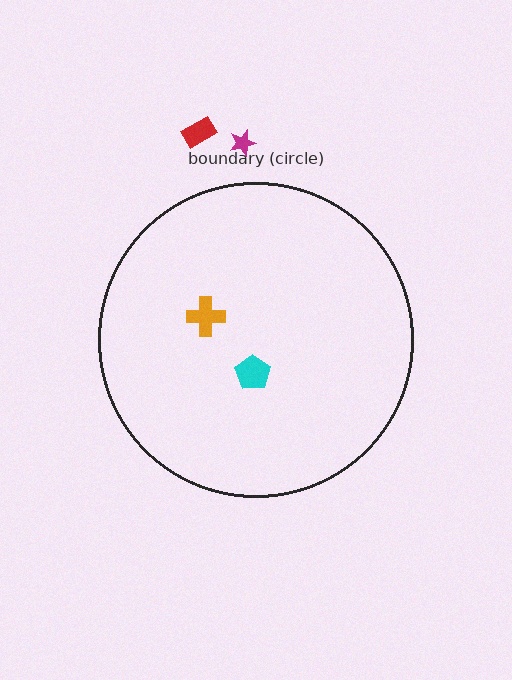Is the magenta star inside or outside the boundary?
Outside.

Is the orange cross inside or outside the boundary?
Inside.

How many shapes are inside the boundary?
2 inside, 2 outside.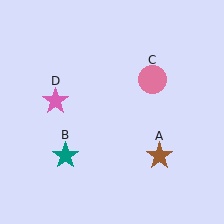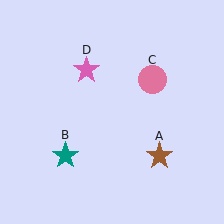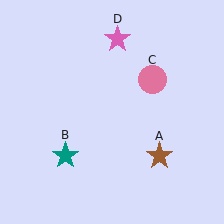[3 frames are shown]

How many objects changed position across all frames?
1 object changed position: pink star (object D).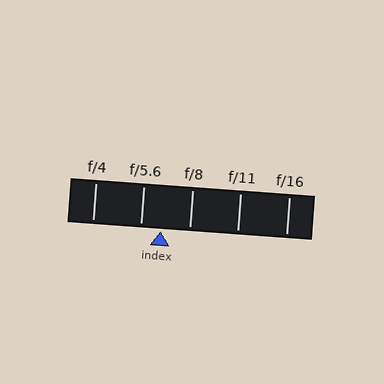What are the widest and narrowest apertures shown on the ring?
The widest aperture shown is f/4 and the narrowest is f/16.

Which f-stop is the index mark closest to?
The index mark is closest to f/5.6.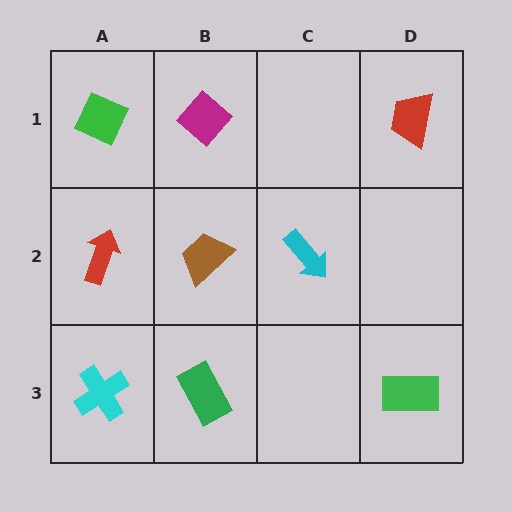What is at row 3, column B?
A green rectangle.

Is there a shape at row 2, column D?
No, that cell is empty.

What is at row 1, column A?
A green diamond.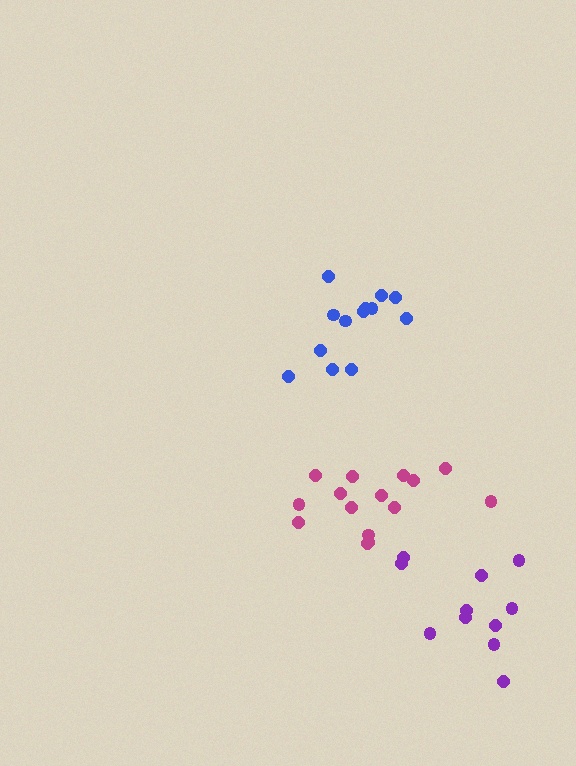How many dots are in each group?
Group 1: 11 dots, Group 2: 15 dots, Group 3: 13 dots (39 total).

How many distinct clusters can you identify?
There are 3 distinct clusters.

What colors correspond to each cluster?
The clusters are colored: purple, magenta, blue.